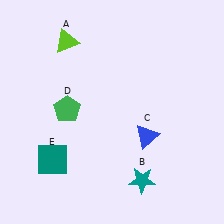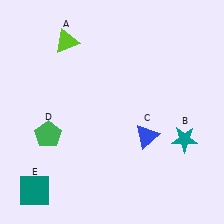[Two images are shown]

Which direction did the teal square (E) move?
The teal square (E) moved down.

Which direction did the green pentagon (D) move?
The green pentagon (D) moved down.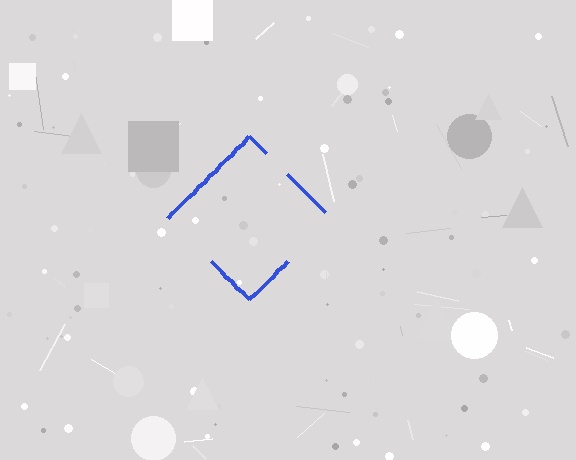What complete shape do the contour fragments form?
The contour fragments form a diamond.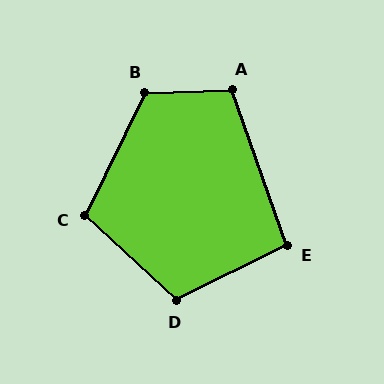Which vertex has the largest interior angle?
B, at approximately 118 degrees.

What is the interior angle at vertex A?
Approximately 108 degrees (obtuse).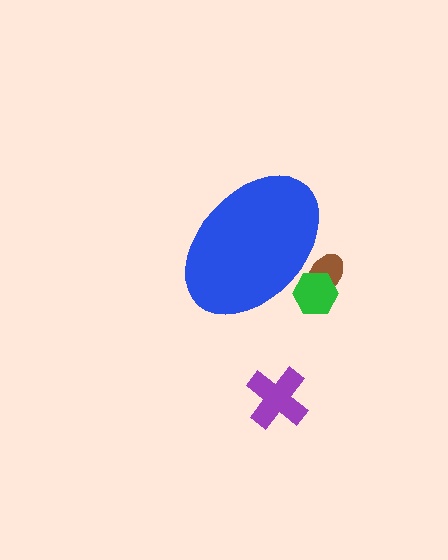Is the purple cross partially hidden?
No, the purple cross is fully visible.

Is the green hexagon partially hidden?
Yes, the green hexagon is partially hidden behind the blue ellipse.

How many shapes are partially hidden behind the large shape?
2 shapes are partially hidden.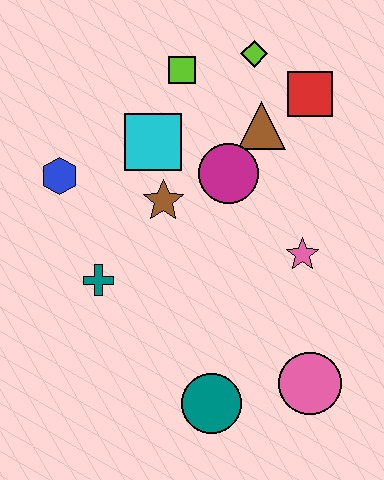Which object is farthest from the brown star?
The pink circle is farthest from the brown star.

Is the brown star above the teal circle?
Yes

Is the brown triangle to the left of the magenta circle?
No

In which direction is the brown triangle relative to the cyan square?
The brown triangle is to the right of the cyan square.